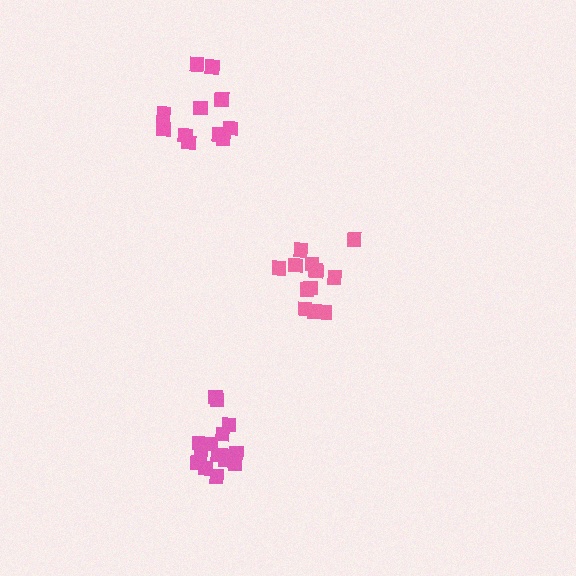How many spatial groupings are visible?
There are 3 spatial groupings.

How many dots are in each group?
Group 1: 15 dots, Group 2: 11 dots, Group 3: 13 dots (39 total).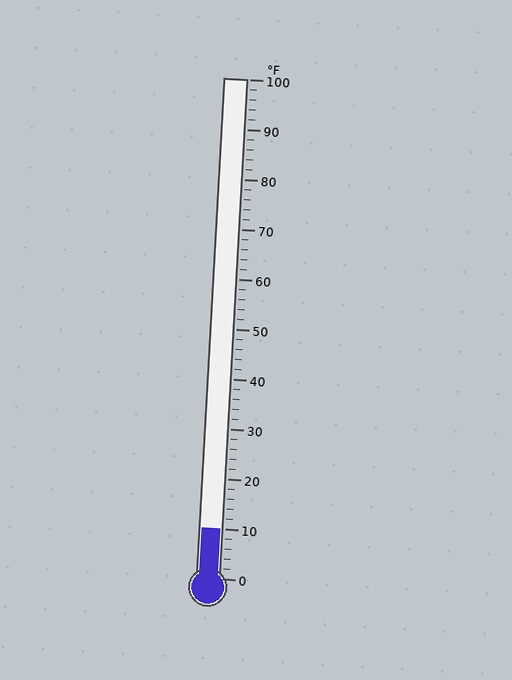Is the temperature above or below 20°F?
The temperature is below 20°F.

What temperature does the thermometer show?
The thermometer shows approximately 10°F.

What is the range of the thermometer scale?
The thermometer scale ranges from 0°F to 100°F.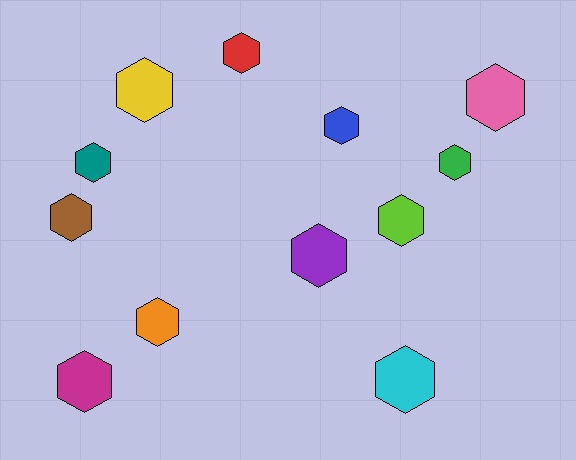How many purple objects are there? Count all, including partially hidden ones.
There is 1 purple object.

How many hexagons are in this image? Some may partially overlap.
There are 12 hexagons.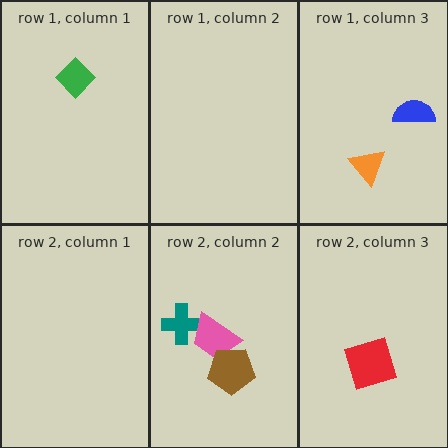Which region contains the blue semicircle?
The row 1, column 3 region.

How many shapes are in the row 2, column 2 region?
3.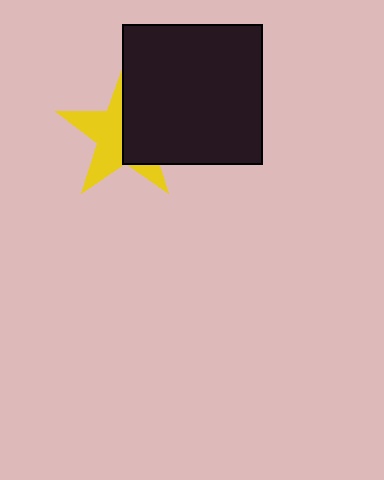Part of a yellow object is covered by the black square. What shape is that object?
It is a star.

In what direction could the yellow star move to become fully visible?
The yellow star could move left. That would shift it out from behind the black square entirely.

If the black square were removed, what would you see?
You would see the complete yellow star.